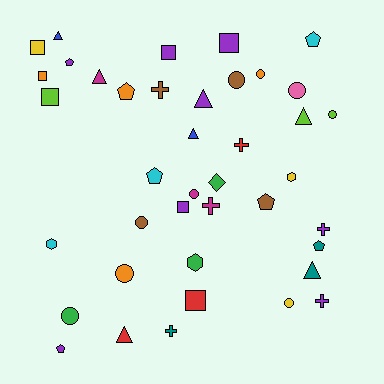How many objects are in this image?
There are 40 objects.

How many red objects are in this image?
There are 3 red objects.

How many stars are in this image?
There are no stars.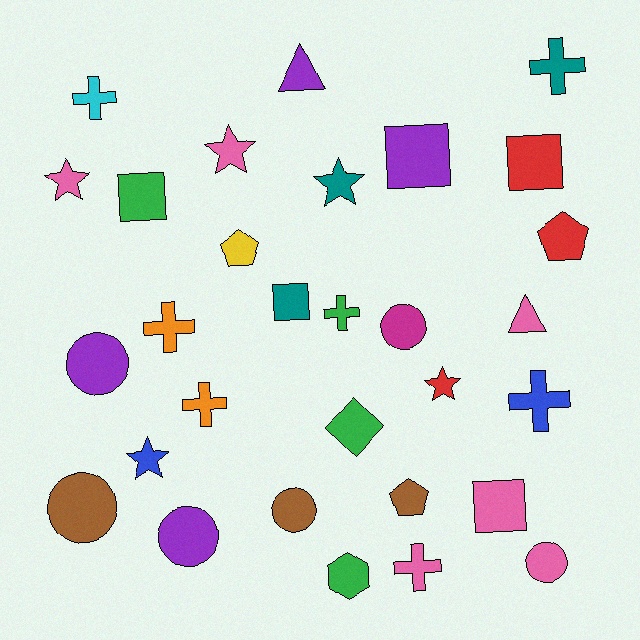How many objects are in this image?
There are 30 objects.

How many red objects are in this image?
There are 3 red objects.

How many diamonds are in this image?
There is 1 diamond.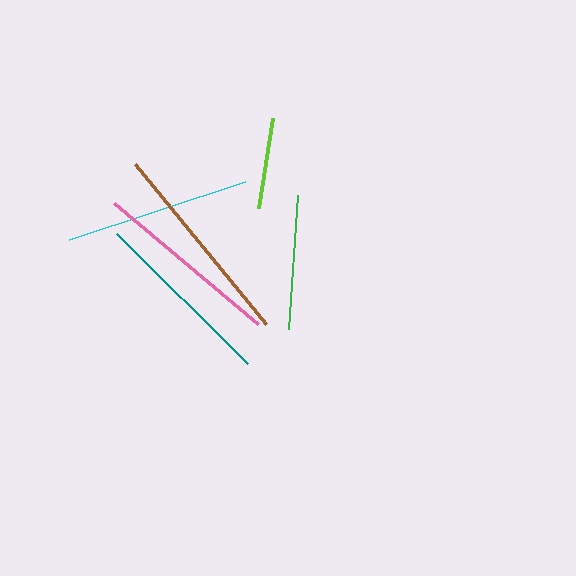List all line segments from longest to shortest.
From longest to shortest: brown, pink, cyan, teal, green, lime.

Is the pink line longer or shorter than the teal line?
The pink line is longer than the teal line.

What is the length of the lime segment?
The lime segment is approximately 91 pixels long.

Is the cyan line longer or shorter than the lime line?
The cyan line is longer than the lime line.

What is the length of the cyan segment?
The cyan segment is approximately 185 pixels long.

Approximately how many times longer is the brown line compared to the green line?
The brown line is approximately 1.5 times the length of the green line.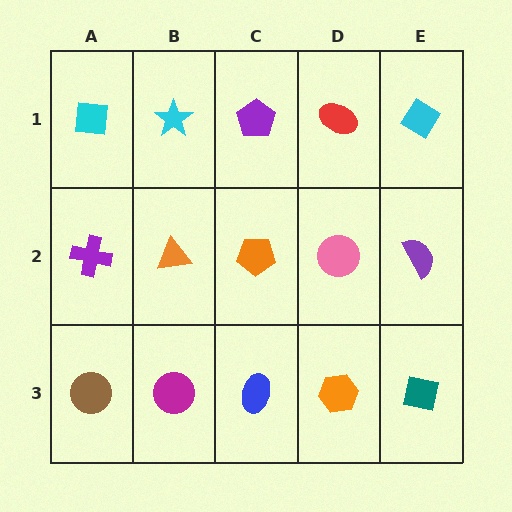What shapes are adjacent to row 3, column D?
A pink circle (row 2, column D), a blue ellipse (row 3, column C), a teal square (row 3, column E).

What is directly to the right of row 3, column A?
A magenta circle.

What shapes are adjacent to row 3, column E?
A purple semicircle (row 2, column E), an orange hexagon (row 3, column D).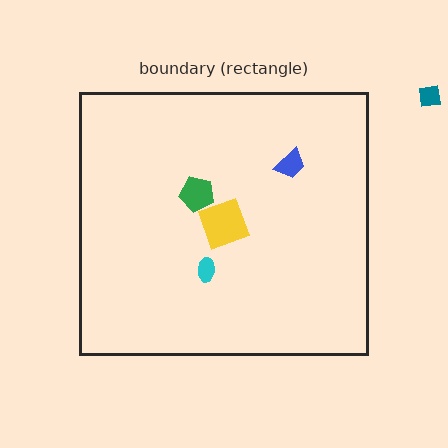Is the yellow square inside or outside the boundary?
Inside.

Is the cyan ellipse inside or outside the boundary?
Inside.